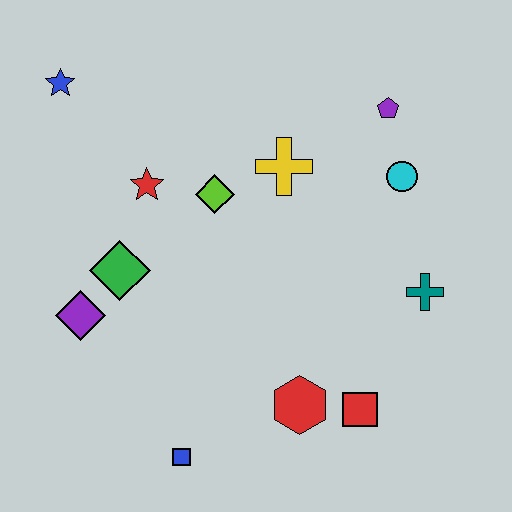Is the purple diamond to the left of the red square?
Yes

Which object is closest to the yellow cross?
The lime diamond is closest to the yellow cross.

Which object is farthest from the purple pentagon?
The blue square is farthest from the purple pentagon.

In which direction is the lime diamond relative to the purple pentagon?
The lime diamond is to the left of the purple pentagon.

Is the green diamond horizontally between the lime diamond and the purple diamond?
Yes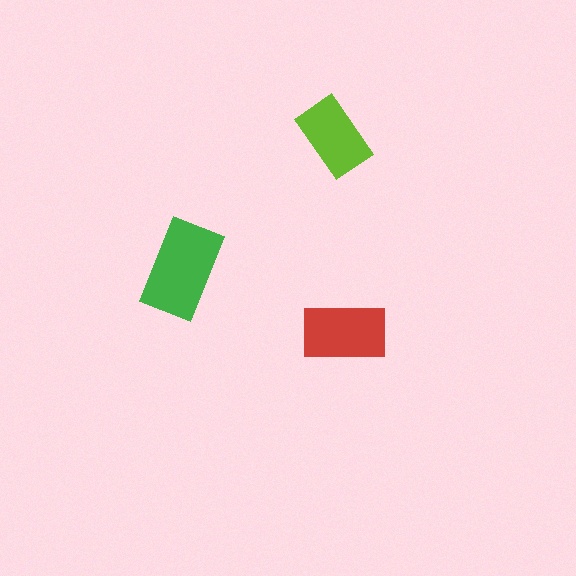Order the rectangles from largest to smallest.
the green one, the red one, the lime one.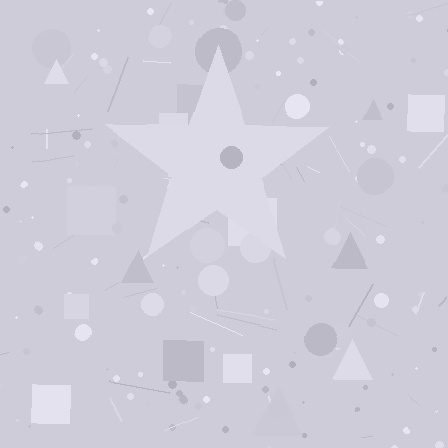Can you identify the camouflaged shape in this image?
The camouflaged shape is a star.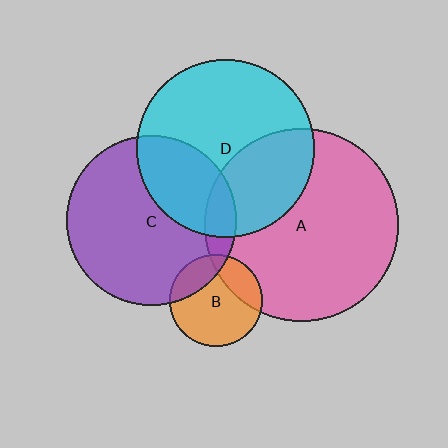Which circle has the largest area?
Circle A (pink).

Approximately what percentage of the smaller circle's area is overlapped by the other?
Approximately 10%.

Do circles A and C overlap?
Yes.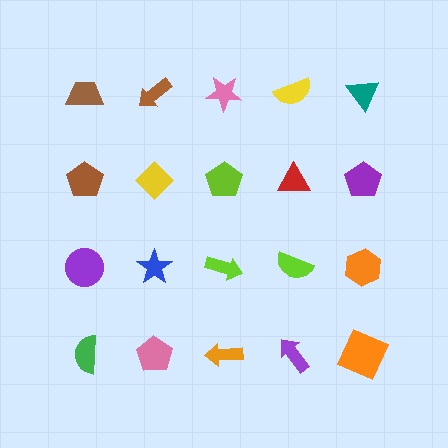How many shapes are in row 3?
5 shapes.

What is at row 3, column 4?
A lime semicircle.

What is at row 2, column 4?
A red triangle.